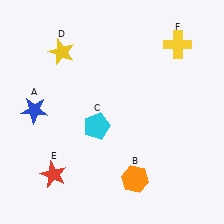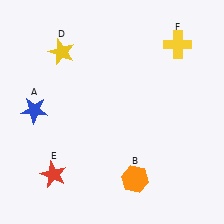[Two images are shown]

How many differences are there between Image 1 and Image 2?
There is 1 difference between the two images.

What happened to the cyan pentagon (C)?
The cyan pentagon (C) was removed in Image 2. It was in the bottom-left area of Image 1.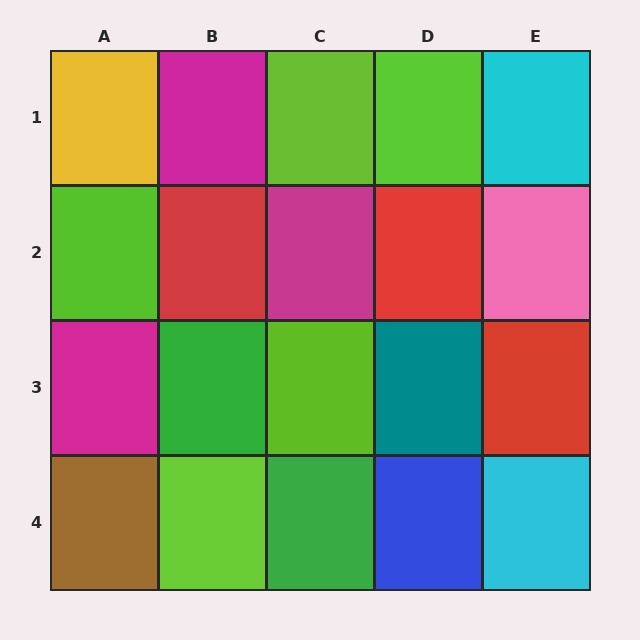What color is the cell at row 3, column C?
Lime.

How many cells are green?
2 cells are green.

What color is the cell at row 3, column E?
Red.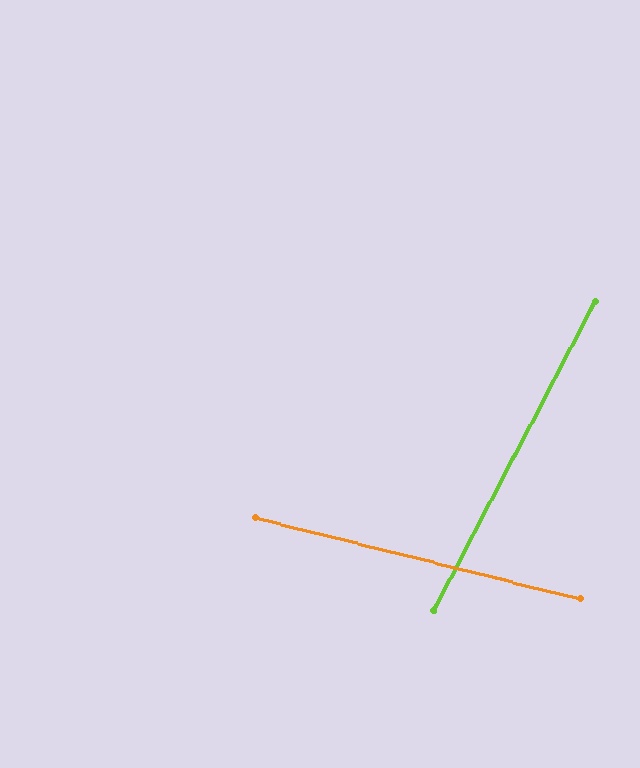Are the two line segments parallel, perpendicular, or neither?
Neither parallel nor perpendicular — they differ by about 76°.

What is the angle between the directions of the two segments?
Approximately 76 degrees.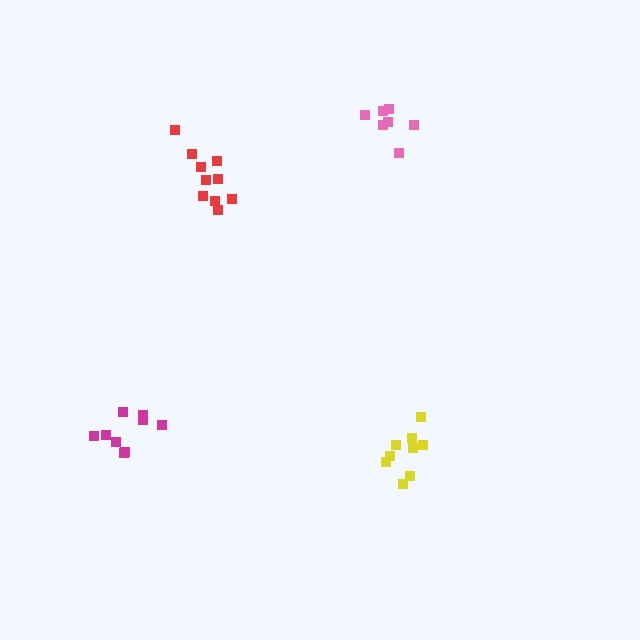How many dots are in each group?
Group 1: 9 dots, Group 2: 10 dots, Group 3: 7 dots, Group 4: 9 dots (35 total).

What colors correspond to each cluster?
The clusters are colored: yellow, red, pink, magenta.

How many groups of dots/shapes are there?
There are 4 groups.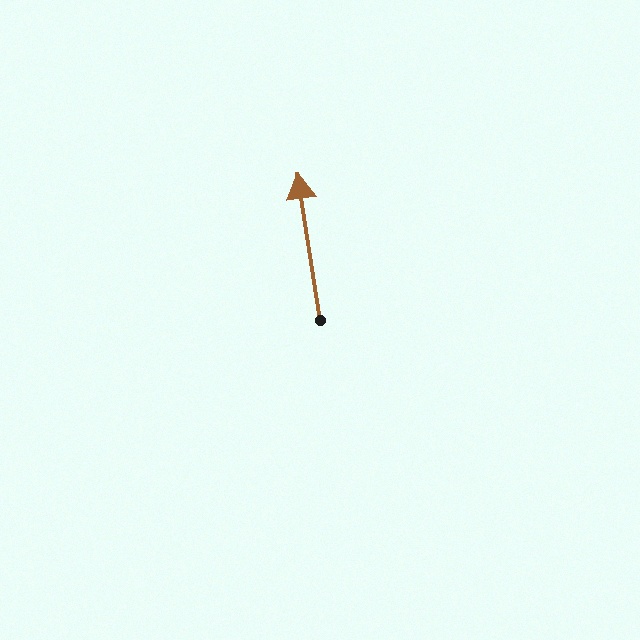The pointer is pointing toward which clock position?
Roughly 12 o'clock.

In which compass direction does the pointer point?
North.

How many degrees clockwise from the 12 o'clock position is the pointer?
Approximately 351 degrees.